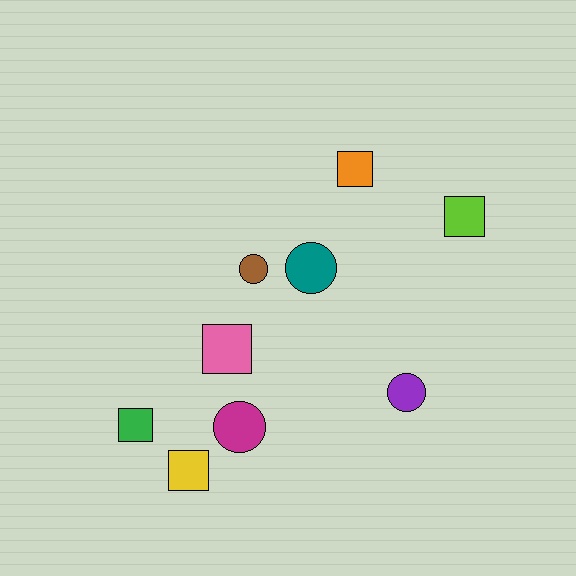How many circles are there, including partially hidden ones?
There are 4 circles.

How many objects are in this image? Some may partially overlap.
There are 9 objects.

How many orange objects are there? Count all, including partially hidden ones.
There is 1 orange object.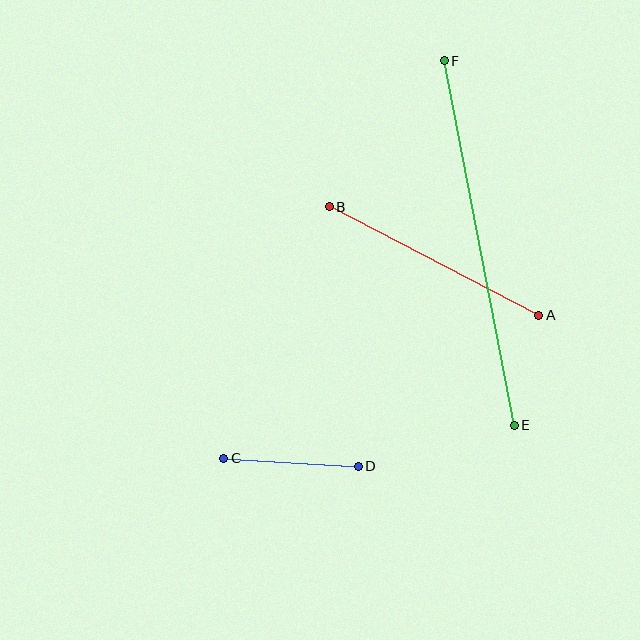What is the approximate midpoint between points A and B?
The midpoint is at approximately (434, 261) pixels.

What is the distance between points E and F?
The distance is approximately 371 pixels.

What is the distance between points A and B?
The distance is approximately 236 pixels.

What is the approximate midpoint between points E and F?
The midpoint is at approximately (479, 243) pixels.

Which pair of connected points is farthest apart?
Points E and F are farthest apart.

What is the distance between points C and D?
The distance is approximately 135 pixels.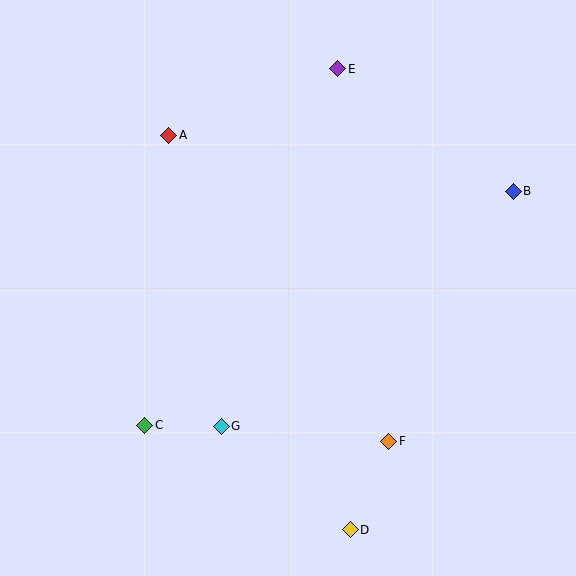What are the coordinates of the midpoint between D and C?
The midpoint between D and C is at (248, 477).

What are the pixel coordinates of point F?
Point F is at (389, 441).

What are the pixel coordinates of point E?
Point E is at (338, 69).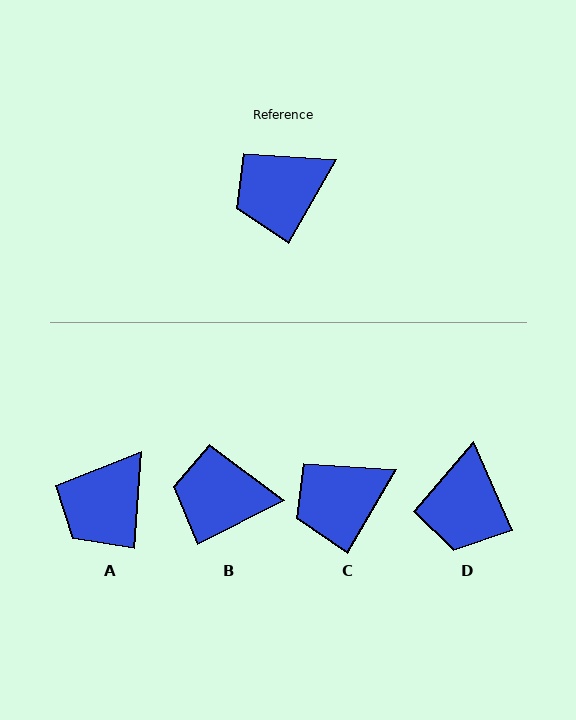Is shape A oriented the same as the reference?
No, it is off by about 25 degrees.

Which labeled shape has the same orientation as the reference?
C.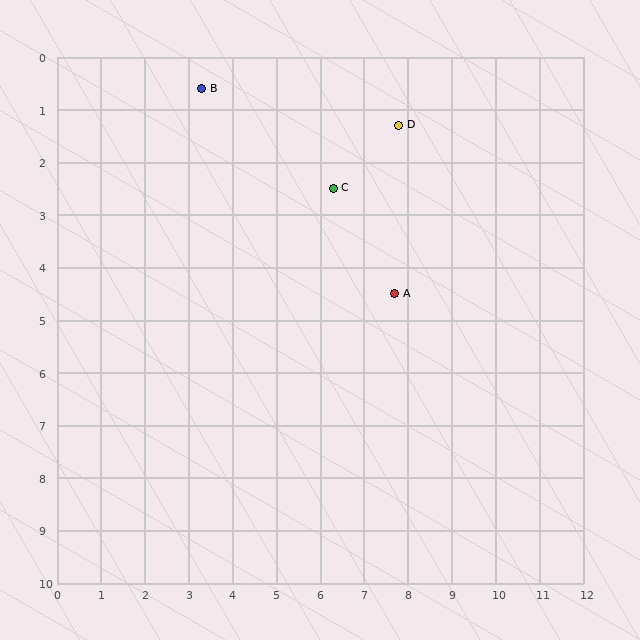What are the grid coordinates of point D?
Point D is at approximately (7.8, 1.3).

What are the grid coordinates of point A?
Point A is at approximately (7.7, 4.5).